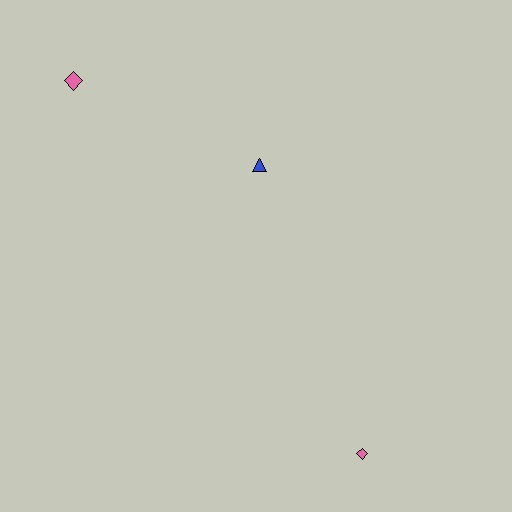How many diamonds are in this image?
There are 2 diamonds.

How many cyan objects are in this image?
There are no cyan objects.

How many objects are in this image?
There are 3 objects.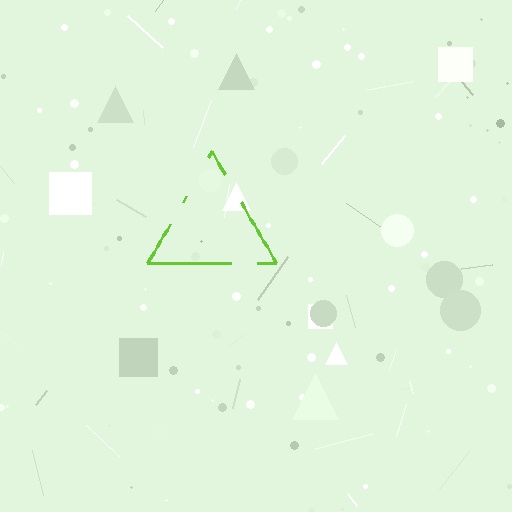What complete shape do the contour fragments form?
The contour fragments form a triangle.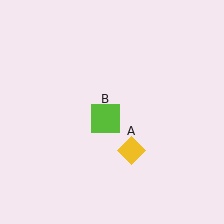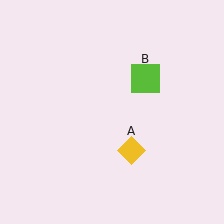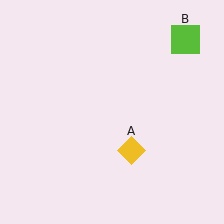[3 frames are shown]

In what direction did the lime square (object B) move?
The lime square (object B) moved up and to the right.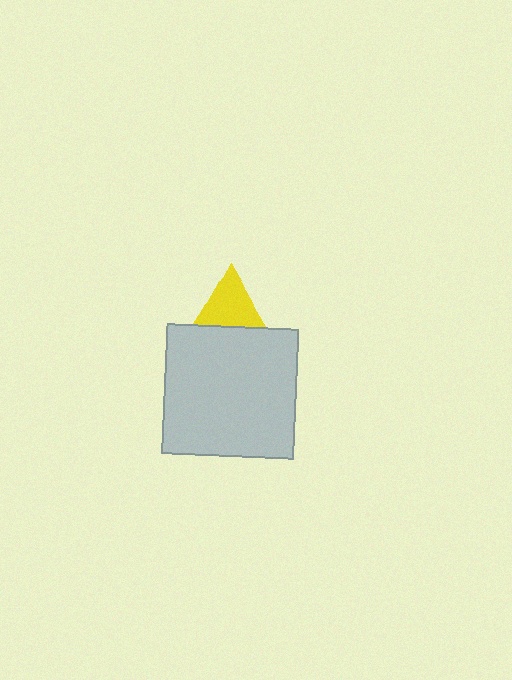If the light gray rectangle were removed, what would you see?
You would see the complete yellow triangle.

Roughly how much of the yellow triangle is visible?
A small part of it is visible (roughly 41%).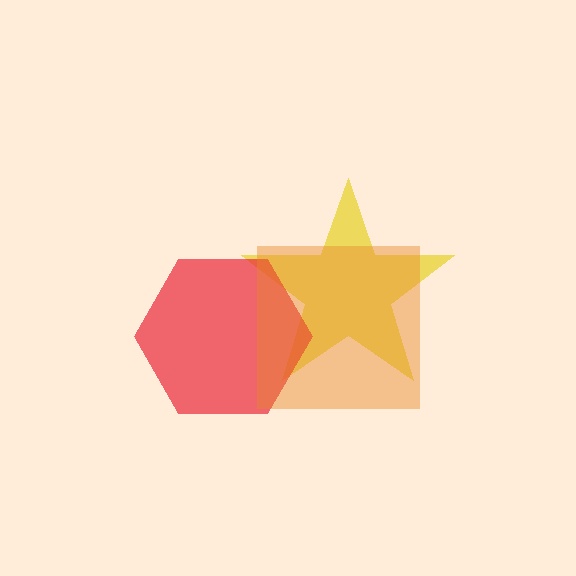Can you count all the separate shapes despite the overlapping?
Yes, there are 3 separate shapes.